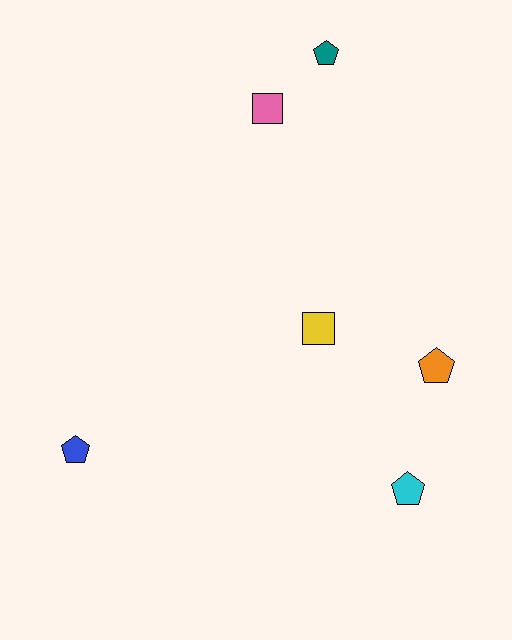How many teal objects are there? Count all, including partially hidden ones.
There is 1 teal object.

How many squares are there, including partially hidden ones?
There are 2 squares.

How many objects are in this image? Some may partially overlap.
There are 6 objects.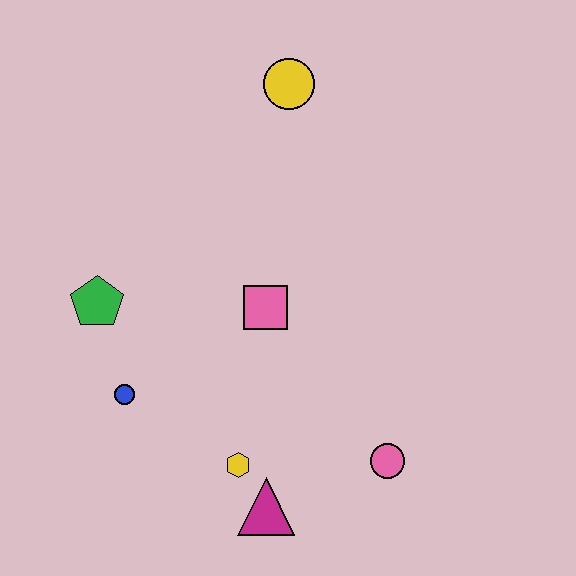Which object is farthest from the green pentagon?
The pink circle is farthest from the green pentagon.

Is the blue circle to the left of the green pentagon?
No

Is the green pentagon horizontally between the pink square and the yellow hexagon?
No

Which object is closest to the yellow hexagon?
The magenta triangle is closest to the yellow hexagon.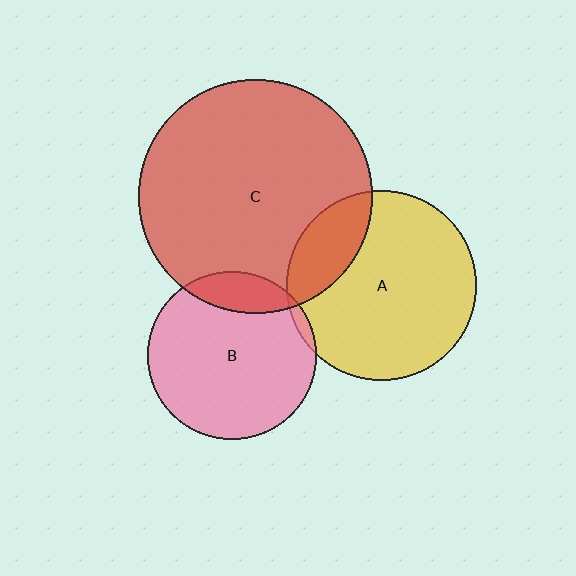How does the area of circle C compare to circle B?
Approximately 1.9 times.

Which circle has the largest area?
Circle C (red).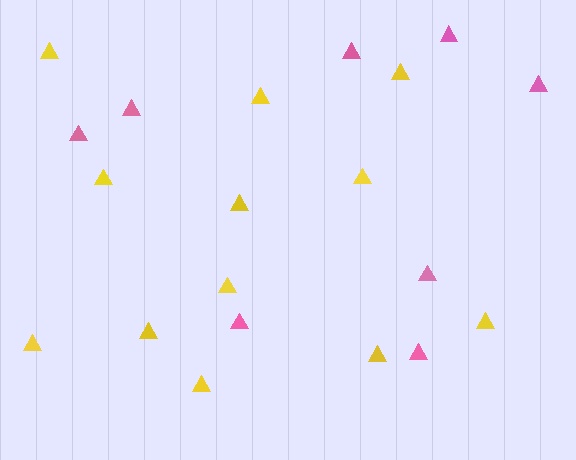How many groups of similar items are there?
There are 2 groups: one group of pink triangles (8) and one group of yellow triangles (12).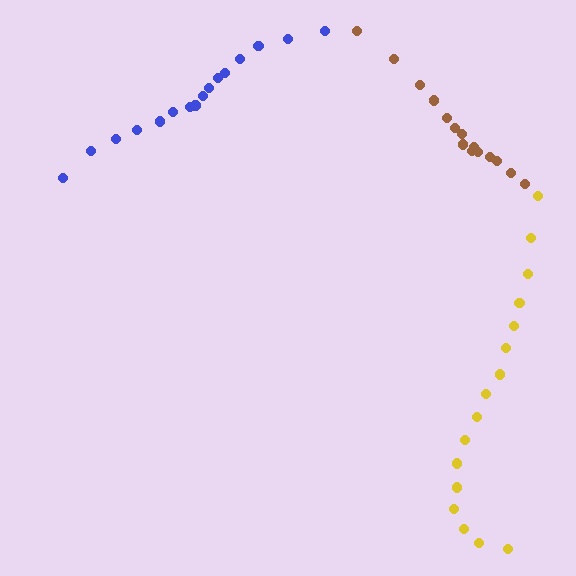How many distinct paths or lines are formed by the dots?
There are 3 distinct paths.